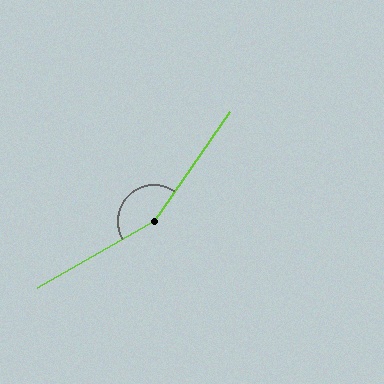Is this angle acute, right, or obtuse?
It is obtuse.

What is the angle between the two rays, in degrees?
Approximately 154 degrees.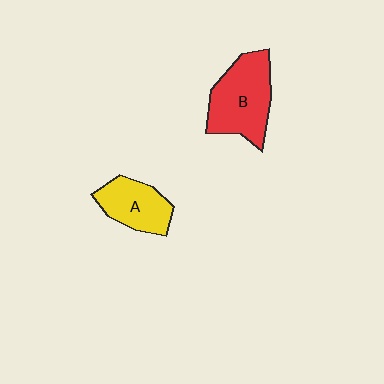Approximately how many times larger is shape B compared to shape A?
Approximately 1.5 times.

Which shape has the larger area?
Shape B (red).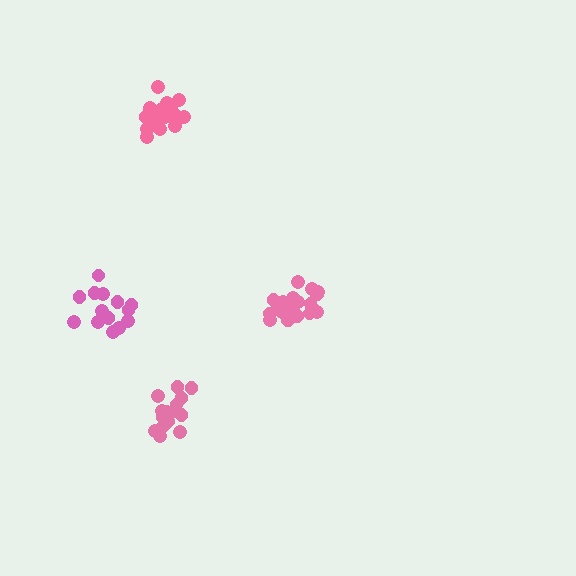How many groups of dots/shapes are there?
There are 4 groups.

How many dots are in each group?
Group 1: 21 dots, Group 2: 15 dots, Group 3: 21 dots, Group 4: 15 dots (72 total).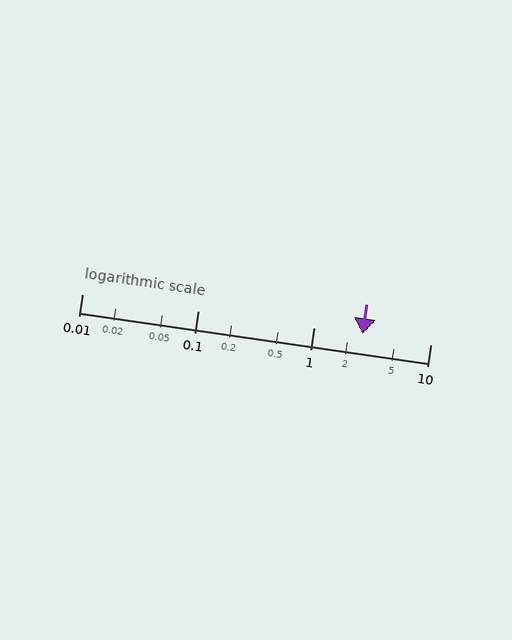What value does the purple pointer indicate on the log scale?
The pointer indicates approximately 2.6.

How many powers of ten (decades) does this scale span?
The scale spans 3 decades, from 0.01 to 10.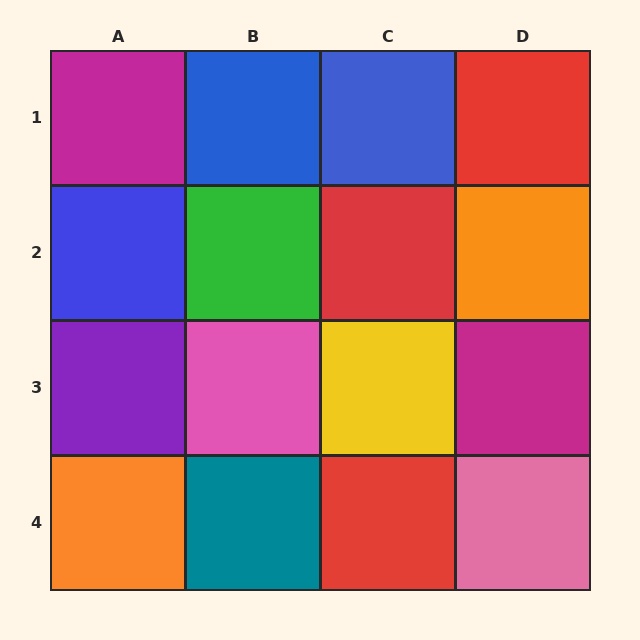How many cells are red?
3 cells are red.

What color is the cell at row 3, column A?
Purple.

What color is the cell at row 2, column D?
Orange.